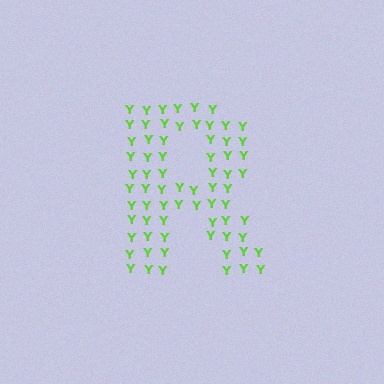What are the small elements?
The small elements are letter Y's.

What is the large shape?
The large shape is the letter R.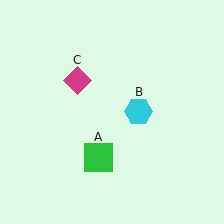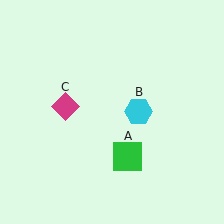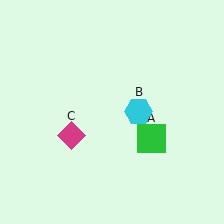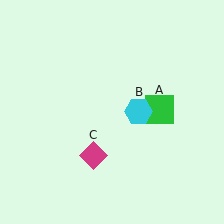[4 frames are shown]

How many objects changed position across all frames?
2 objects changed position: green square (object A), magenta diamond (object C).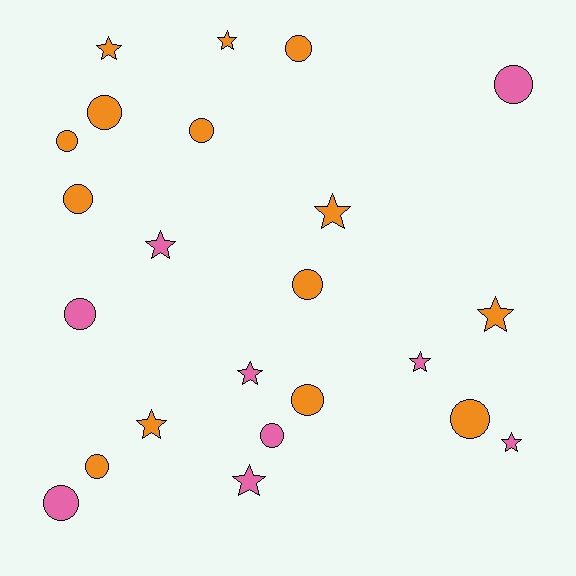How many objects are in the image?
There are 23 objects.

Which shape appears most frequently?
Circle, with 13 objects.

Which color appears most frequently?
Orange, with 14 objects.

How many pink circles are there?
There are 4 pink circles.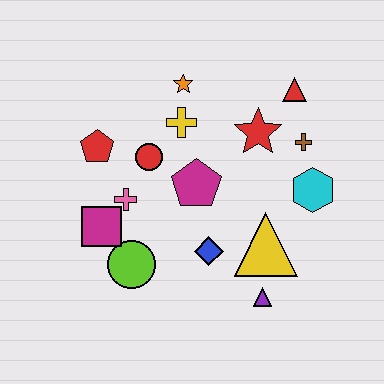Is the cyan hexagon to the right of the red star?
Yes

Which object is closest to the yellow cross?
The orange star is closest to the yellow cross.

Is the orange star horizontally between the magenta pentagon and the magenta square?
Yes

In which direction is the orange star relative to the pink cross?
The orange star is above the pink cross.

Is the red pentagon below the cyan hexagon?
No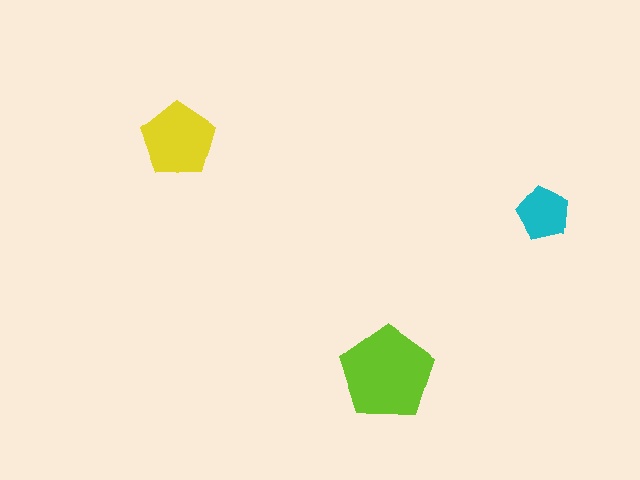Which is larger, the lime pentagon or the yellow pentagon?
The lime one.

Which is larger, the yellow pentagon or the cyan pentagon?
The yellow one.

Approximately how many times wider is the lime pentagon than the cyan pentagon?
About 2 times wider.